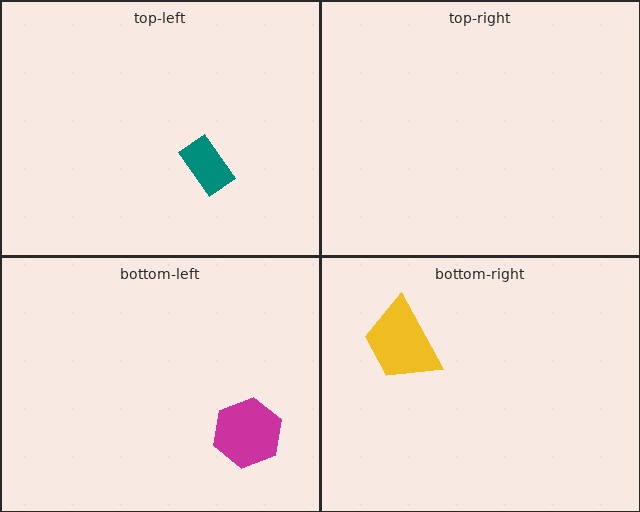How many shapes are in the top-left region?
1.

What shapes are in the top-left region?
The teal rectangle.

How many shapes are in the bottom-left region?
1.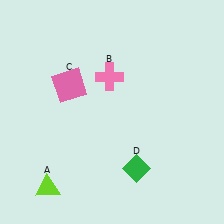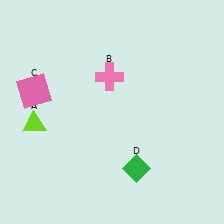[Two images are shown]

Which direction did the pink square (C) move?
The pink square (C) moved left.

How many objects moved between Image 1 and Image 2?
2 objects moved between the two images.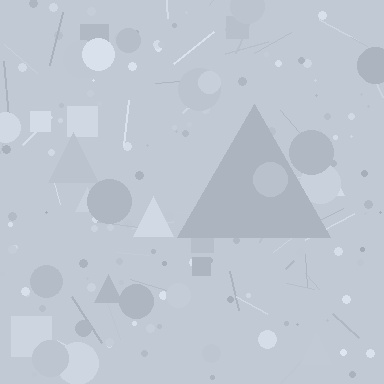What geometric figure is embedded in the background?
A triangle is embedded in the background.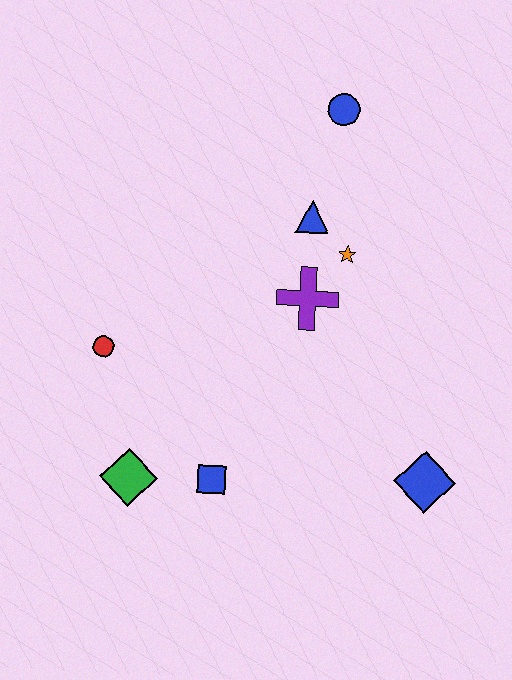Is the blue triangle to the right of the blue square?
Yes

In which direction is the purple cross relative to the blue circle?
The purple cross is below the blue circle.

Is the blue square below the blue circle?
Yes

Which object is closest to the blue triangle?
The orange star is closest to the blue triangle.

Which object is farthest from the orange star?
The green diamond is farthest from the orange star.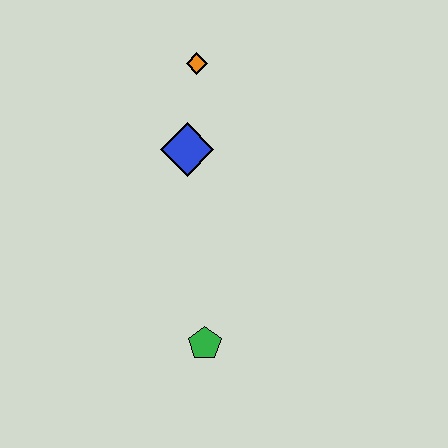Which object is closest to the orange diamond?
The blue diamond is closest to the orange diamond.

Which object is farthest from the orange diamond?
The green pentagon is farthest from the orange diamond.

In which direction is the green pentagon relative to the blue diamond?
The green pentagon is below the blue diamond.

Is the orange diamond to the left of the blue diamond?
No